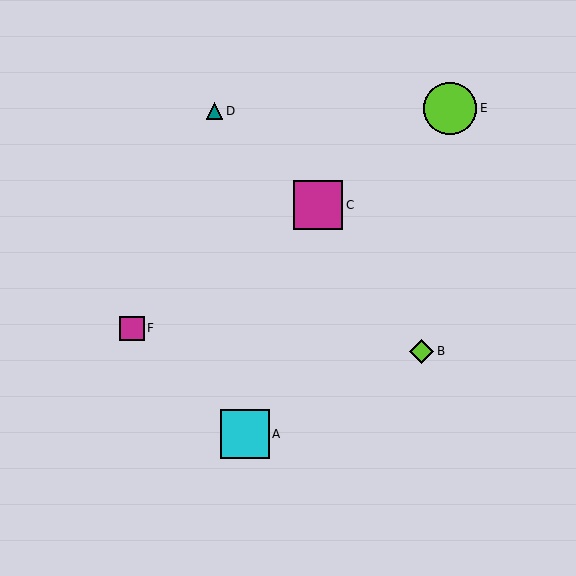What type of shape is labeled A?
Shape A is a cyan square.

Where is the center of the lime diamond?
The center of the lime diamond is at (422, 351).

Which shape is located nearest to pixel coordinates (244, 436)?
The cyan square (labeled A) at (245, 434) is nearest to that location.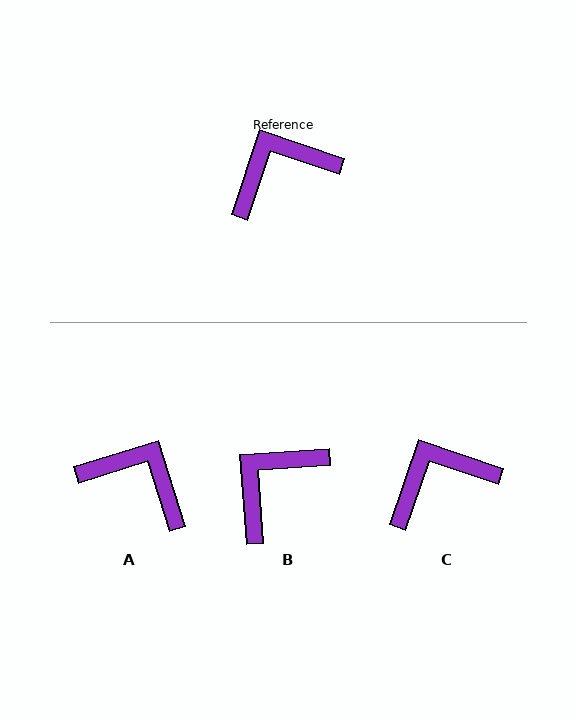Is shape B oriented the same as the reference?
No, it is off by about 23 degrees.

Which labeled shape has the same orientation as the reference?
C.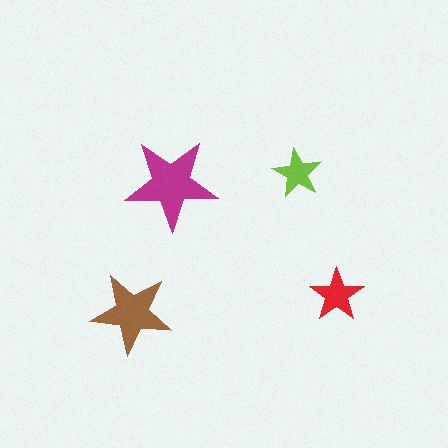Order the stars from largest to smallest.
the magenta one, the brown one, the red one, the lime one.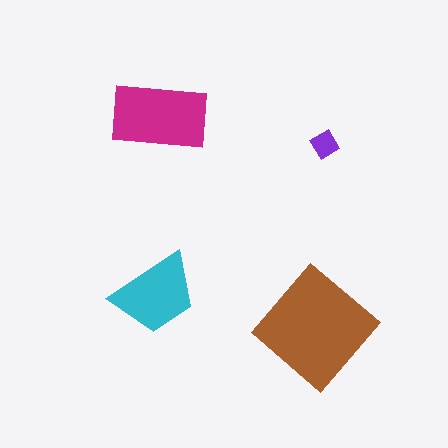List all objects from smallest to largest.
The purple diamond, the cyan trapezoid, the magenta rectangle, the brown diamond.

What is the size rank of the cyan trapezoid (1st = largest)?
3rd.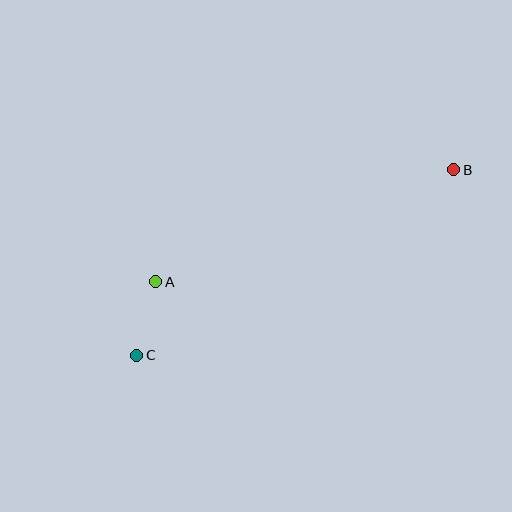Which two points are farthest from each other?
Points B and C are farthest from each other.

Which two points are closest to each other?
Points A and C are closest to each other.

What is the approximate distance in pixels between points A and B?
The distance between A and B is approximately 318 pixels.